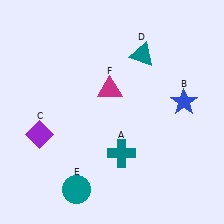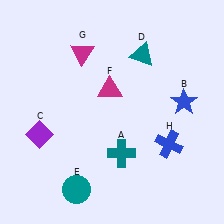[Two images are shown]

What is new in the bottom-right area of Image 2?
A blue cross (H) was added in the bottom-right area of Image 2.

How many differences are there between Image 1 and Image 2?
There are 2 differences between the two images.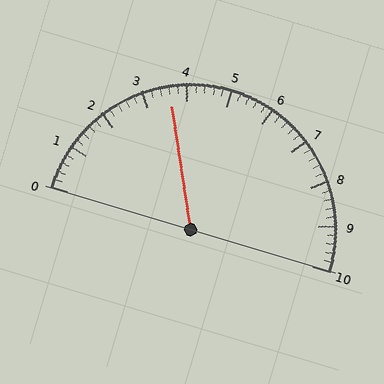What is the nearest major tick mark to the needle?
The nearest major tick mark is 4.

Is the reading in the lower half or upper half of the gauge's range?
The reading is in the lower half of the range (0 to 10).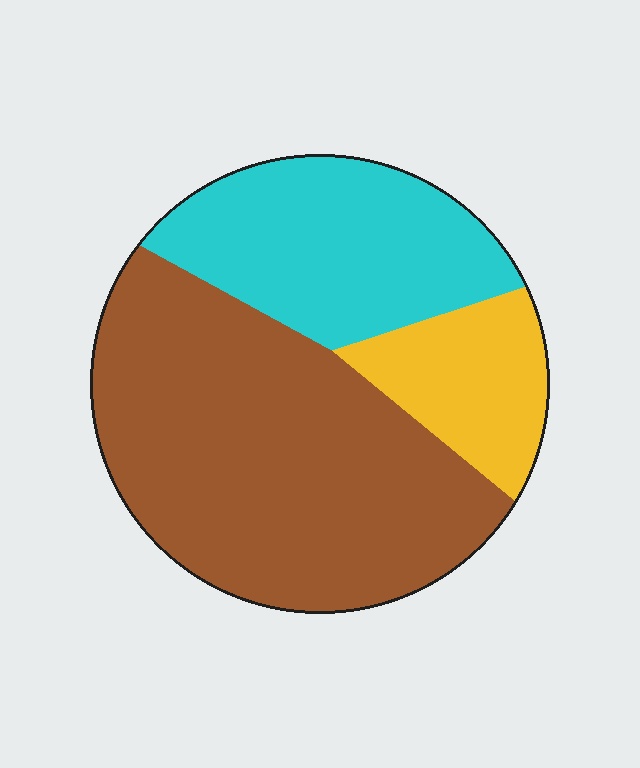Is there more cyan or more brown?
Brown.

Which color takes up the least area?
Yellow, at roughly 15%.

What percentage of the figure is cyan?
Cyan takes up about one quarter (1/4) of the figure.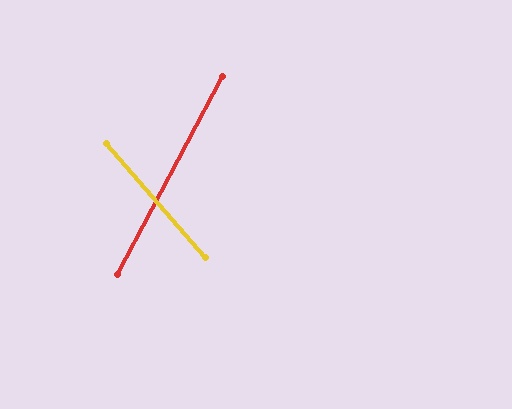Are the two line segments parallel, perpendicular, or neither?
Neither parallel nor perpendicular — they differ by about 69°.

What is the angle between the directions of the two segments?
Approximately 69 degrees.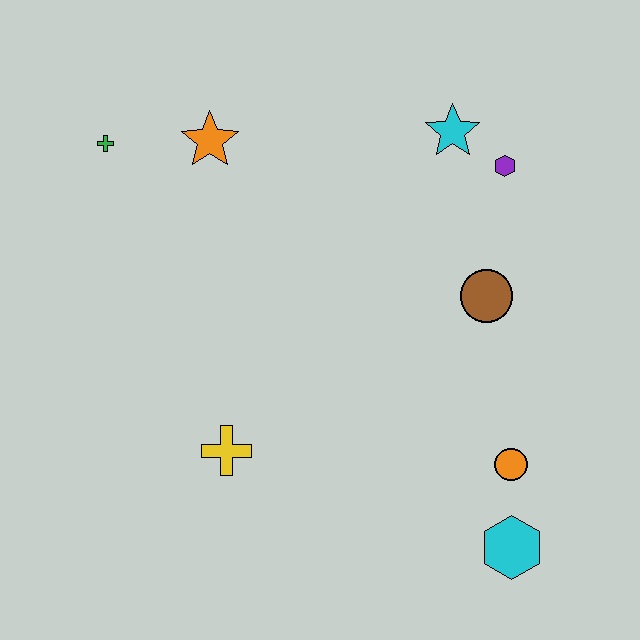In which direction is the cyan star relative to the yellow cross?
The cyan star is above the yellow cross.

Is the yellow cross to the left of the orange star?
No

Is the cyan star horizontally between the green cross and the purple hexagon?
Yes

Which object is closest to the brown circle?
The purple hexagon is closest to the brown circle.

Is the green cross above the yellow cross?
Yes